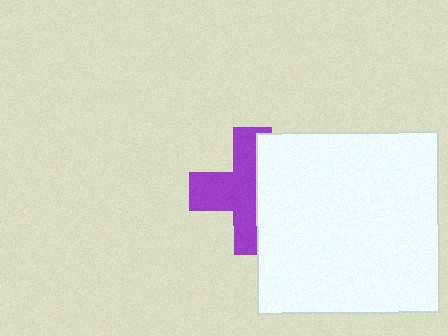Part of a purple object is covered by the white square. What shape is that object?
It is a cross.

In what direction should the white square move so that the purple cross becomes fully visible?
The white square should move right. That is the shortest direction to clear the overlap and leave the purple cross fully visible.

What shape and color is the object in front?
The object in front is a white square.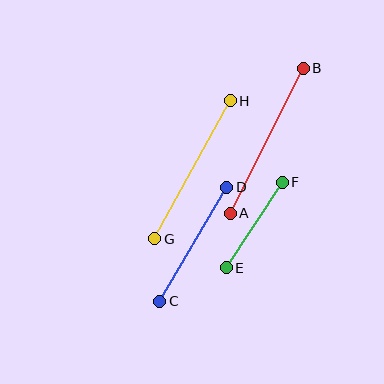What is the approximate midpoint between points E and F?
The midpoint is at approximately (254, 225) pixels.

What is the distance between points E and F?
The distance is approximately 102 pixels.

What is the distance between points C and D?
The distance is approximately 132 pixels.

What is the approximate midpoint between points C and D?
The midpoint is at approximately (193, 244) pixels.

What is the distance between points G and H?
The distance is approximately 157 pixels.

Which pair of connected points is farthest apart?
Points A and B are farthest apart.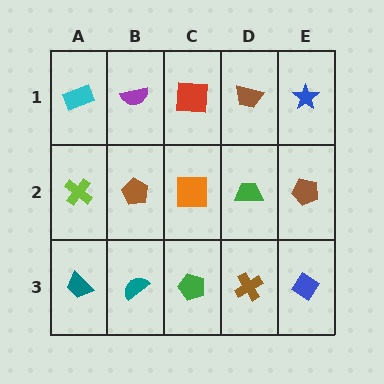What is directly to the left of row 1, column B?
A cyan rectangle.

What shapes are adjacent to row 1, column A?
A lime cross (row 2, column A), a purple semicircle (row 1, column B).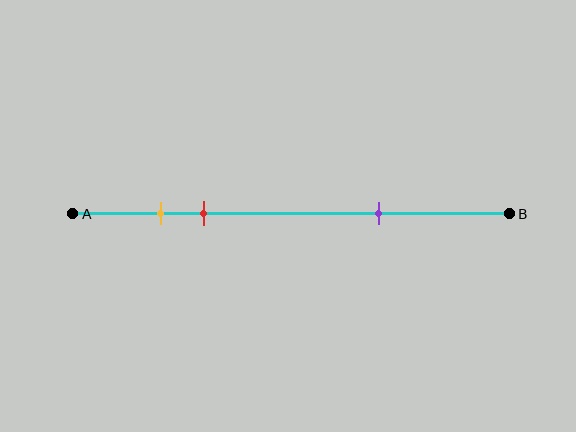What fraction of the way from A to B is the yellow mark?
The yellow mark is approximately 20% (0.2) of the way from A to B.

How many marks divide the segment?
There are 3 marks dividing the segment.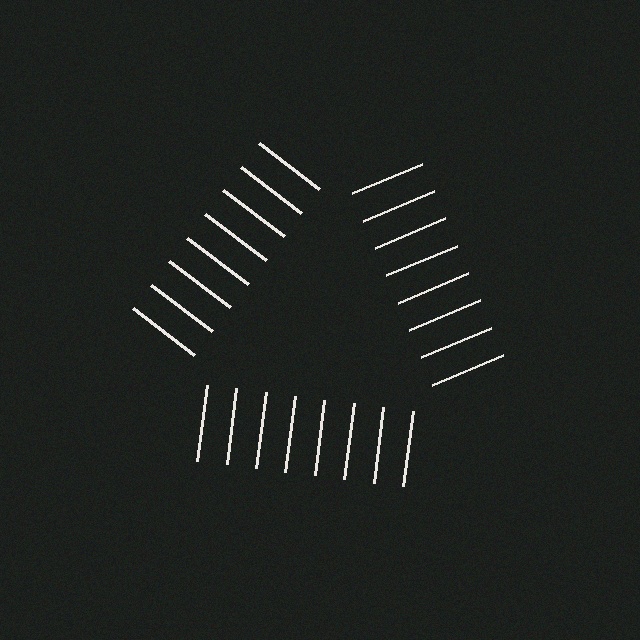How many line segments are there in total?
24 — 8 along each of the 3 edges.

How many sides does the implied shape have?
3 sides — the line-ends trace a triangle.